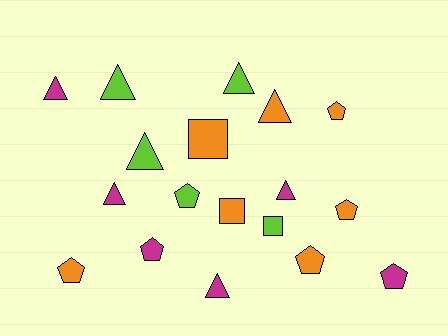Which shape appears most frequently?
Triangle, with 8 objects.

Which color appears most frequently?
Orange, with 7 objects.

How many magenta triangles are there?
There are 4 magenta triangles.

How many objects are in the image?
There are 18 objects.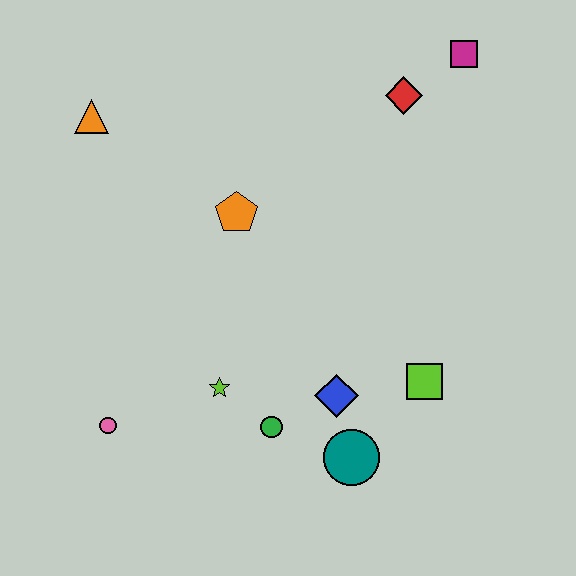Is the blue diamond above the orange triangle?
No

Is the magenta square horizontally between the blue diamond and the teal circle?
No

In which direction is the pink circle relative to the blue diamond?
The pink circle is to the left of the blue diamond.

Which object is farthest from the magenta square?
The pink circle is farthest from the magenta square.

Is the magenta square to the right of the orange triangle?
Yes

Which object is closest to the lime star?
The green circle is closest to the lime star.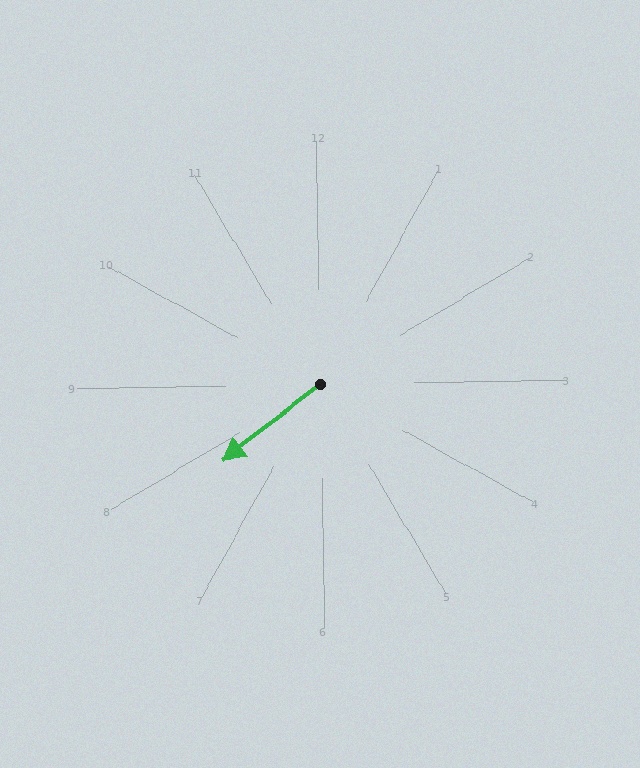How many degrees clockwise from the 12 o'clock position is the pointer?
Approximately 233 degrees.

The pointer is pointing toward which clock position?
Roughly 8 o'clock.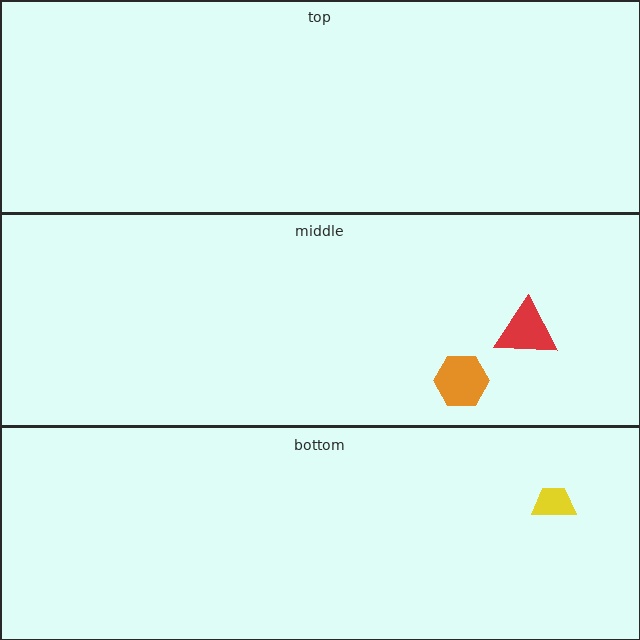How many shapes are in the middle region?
2.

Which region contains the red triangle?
The middle region.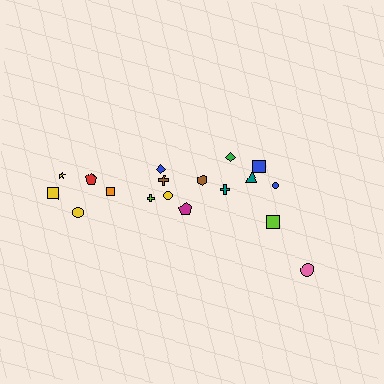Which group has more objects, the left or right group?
The left group.